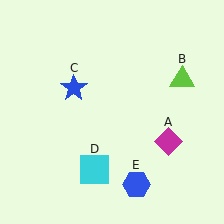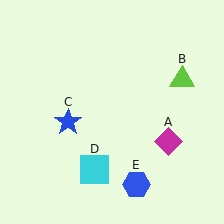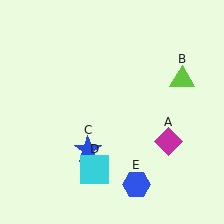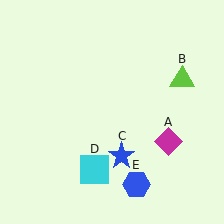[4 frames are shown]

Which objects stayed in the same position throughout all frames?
Magenta diamond (object A) and lime triangle (object B) and cyan square (object D) and blue hexagon (object E) remained stationary.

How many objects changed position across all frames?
1 object changed position: blue star (object C).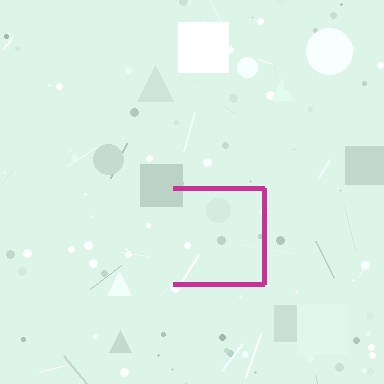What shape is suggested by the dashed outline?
The dashed outline suggests a square.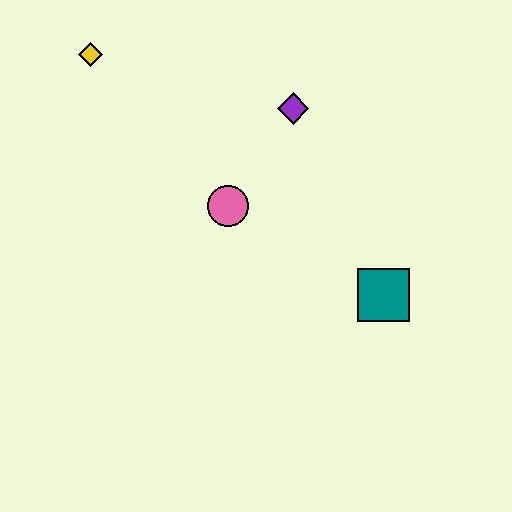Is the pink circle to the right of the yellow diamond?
Yes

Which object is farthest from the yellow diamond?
The teal square is farthest from the yellow diamond.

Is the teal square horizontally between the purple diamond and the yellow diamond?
No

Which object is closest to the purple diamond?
The pink circle is closest to the purple diamond.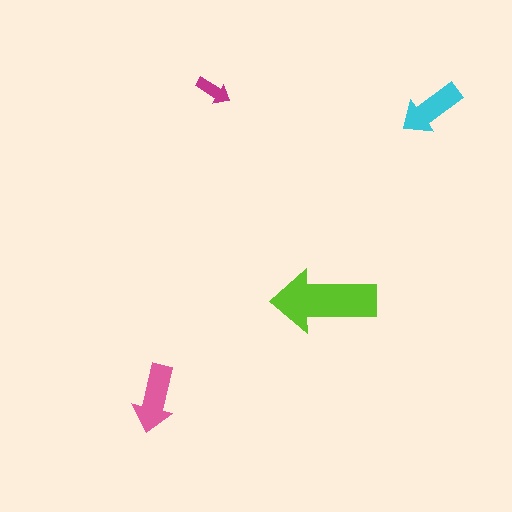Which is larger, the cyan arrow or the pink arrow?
The pink one.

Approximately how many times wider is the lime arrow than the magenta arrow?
About 3 times wider.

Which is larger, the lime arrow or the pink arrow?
The lime one.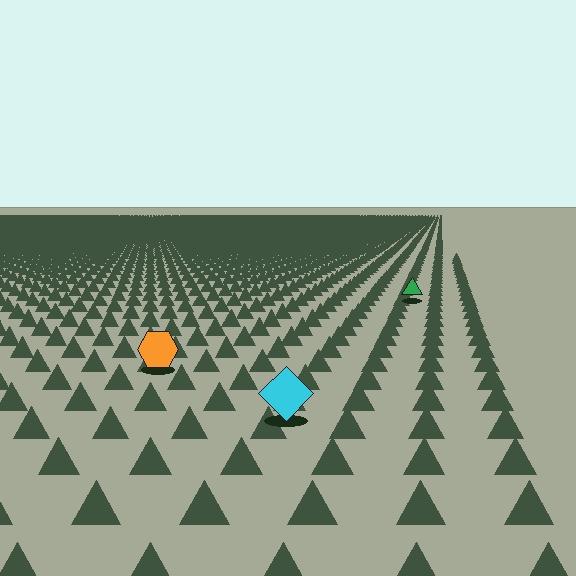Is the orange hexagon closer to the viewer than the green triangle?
Yes. The orange hexagon is closer — you can tell from the texture gradient: the ground texture is coarser near it.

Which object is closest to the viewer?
The cyan diamond is closest. The texture marks near it are larger and more spread out.